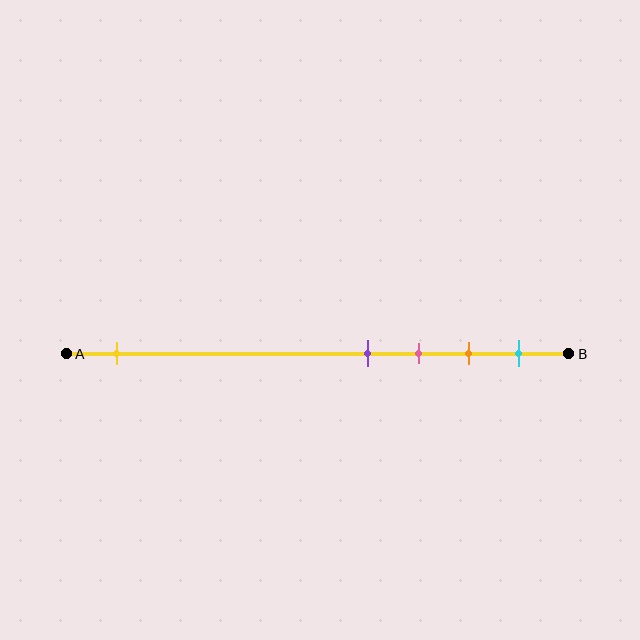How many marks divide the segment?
There are 5 marks dividing the segment.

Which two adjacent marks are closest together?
The purple and pink marks are the closest adjacent pair.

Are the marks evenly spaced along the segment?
No, the marks are not evenly spaced.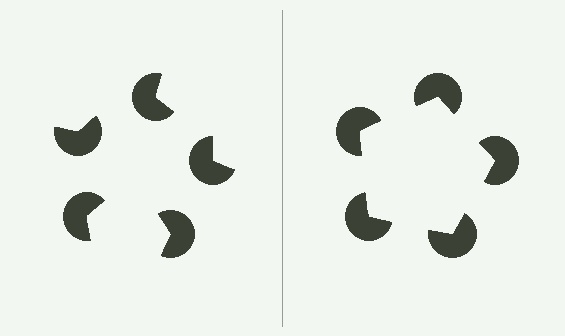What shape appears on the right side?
An illusory pentagon.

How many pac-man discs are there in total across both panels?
10 — 5 on each side.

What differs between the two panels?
The pac-man discs are positioned identically on both sides; only the wedge orientations differ. On the right they align to a pentagon; on the left they are misaligned.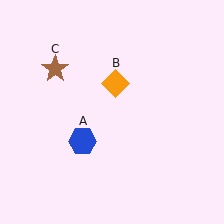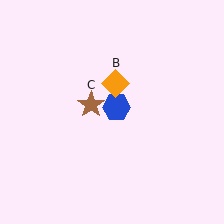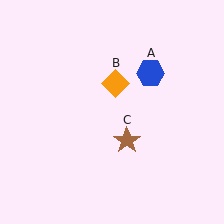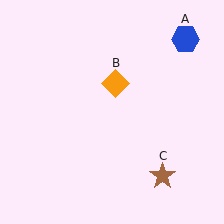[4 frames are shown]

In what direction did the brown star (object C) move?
The brown star (object C) moved down and to the right.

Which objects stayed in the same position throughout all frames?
Orange diamond (object B) remained stationary.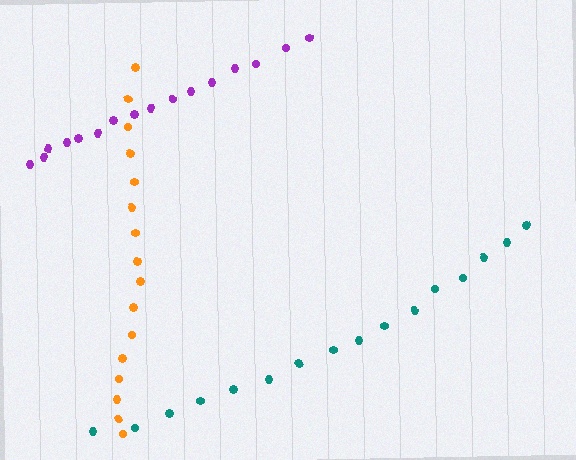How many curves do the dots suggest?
There are 3 distinct paths.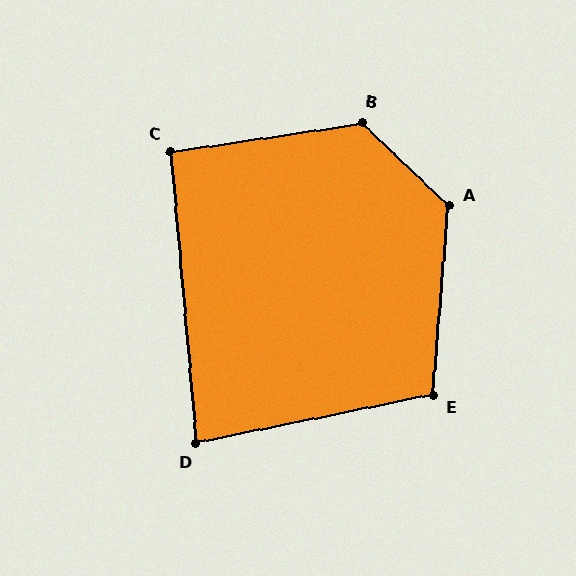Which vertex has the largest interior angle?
A, at approximately 129 degrees.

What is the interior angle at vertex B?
Approximately 128 degrees (obtuse).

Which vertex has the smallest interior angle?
D, at approximately 84 degrees.